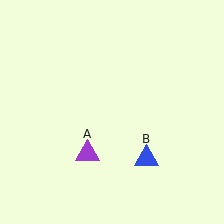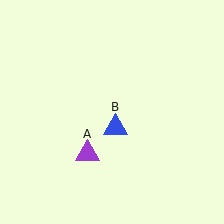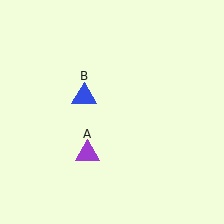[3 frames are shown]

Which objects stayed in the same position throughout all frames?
Purple triangle (object A) remained stationary.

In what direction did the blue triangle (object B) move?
The blue triangle (object B) moved up and to the left.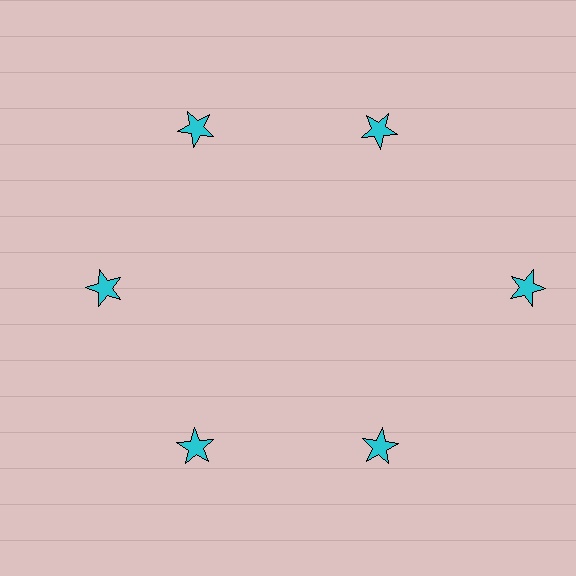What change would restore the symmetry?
The symmetry would be restored by moving it inward, back onto the ring so that all 6 stars sit at equal angles and equal distance from the center.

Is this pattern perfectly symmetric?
No. The 6 cyan stars are arranged in a ring, but one element near the 3 o'clock position is pushed outward from the center, breaking the 6-fold rotational symmetry.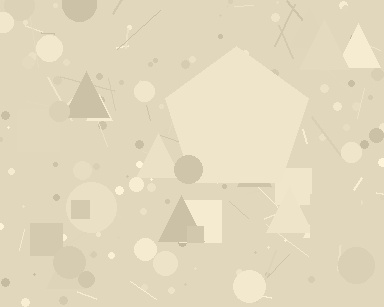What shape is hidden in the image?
A pentagon is hidden in the image.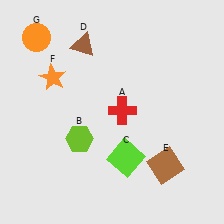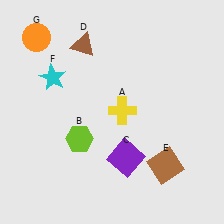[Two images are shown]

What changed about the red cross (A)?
In Image 1, A is red. In Image 2, it changed to yellow.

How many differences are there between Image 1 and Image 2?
There are 3 differences between the two images.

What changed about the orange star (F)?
In Image 1, F is orange. In Image 2, it changed to cyan.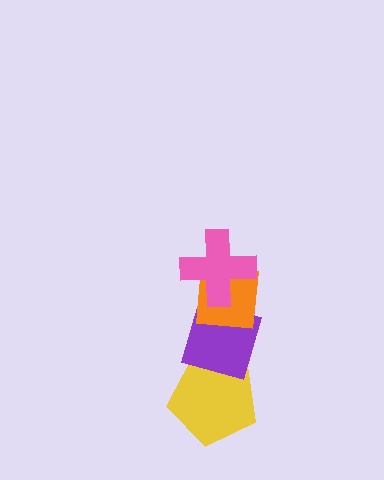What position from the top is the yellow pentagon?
The yellow pentagon is 4th from the top.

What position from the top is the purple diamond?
The purple diamond is 3rd from the top.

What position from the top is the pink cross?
The pink cross is 1st from the top.